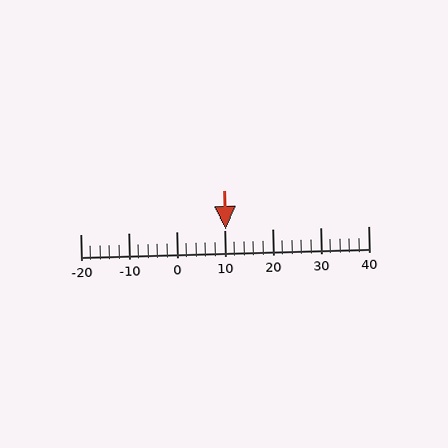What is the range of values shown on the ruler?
The ruler shows values from -20 to 40.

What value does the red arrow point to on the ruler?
The red arrow points to approximately 10.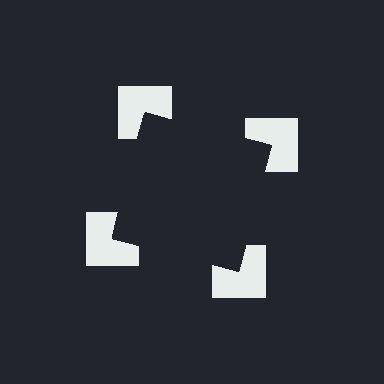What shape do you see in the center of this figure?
An illusory square — its edges are inferred from the aligned wedge cuts in the notched squares, not physically drawn.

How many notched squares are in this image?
There are 4 — one at each vertex of the illusory square.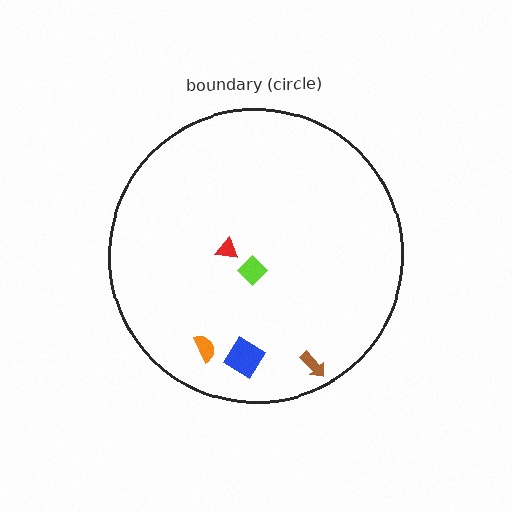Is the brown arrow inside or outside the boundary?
Inside.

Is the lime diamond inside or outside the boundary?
Inside.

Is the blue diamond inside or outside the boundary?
Inside.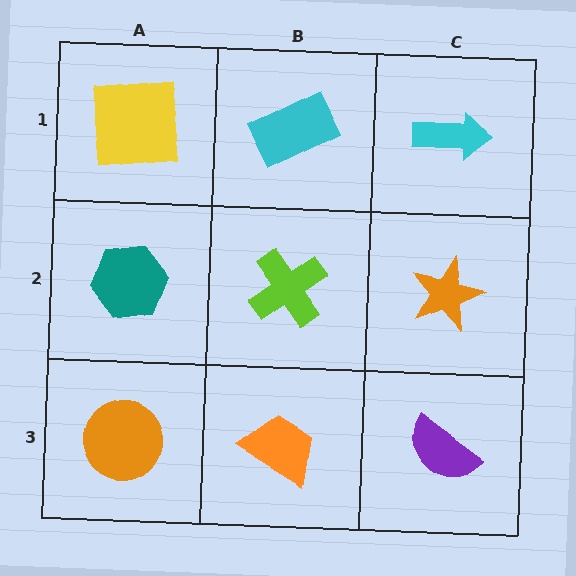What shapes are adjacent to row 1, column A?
A teal hexagon (row 2, column A), a cyan rectangle (row 1, column B).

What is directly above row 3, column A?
A teal hexagon.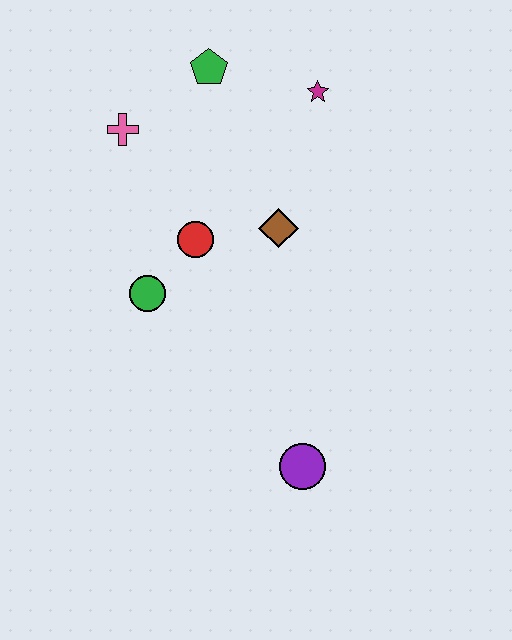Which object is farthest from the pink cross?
The purple circle is farthest from the pink cross.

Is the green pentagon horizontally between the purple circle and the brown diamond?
No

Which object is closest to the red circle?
The green circle is closest to the red circle.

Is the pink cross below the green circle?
No